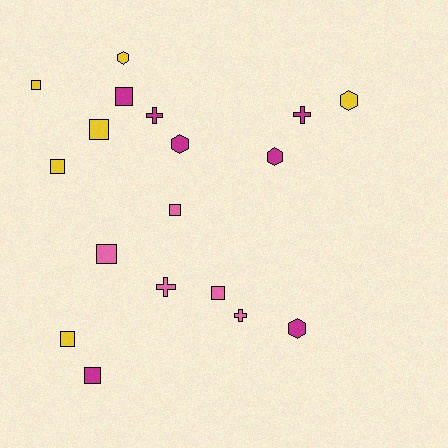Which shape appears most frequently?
Square, with 9 objects.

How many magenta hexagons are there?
There are 3 magenta hexagons.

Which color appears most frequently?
Magenta, with 7 objects.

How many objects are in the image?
There are 18 objects.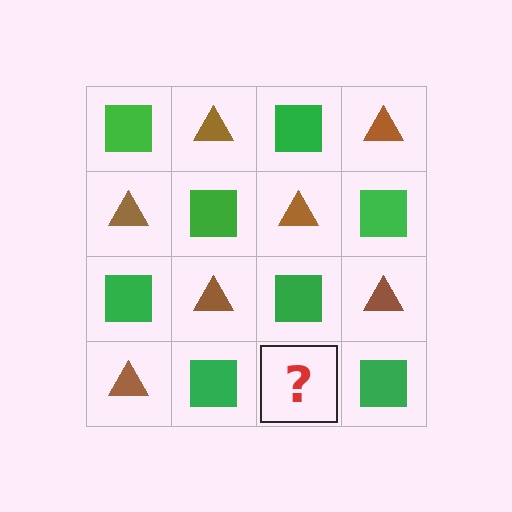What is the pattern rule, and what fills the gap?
The rule is that it alternates green square and brown triangle in a checkerboard pattern. The gap should be filled with a brown triangle.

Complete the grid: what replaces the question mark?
The question mark should be replaced with a brown triangle.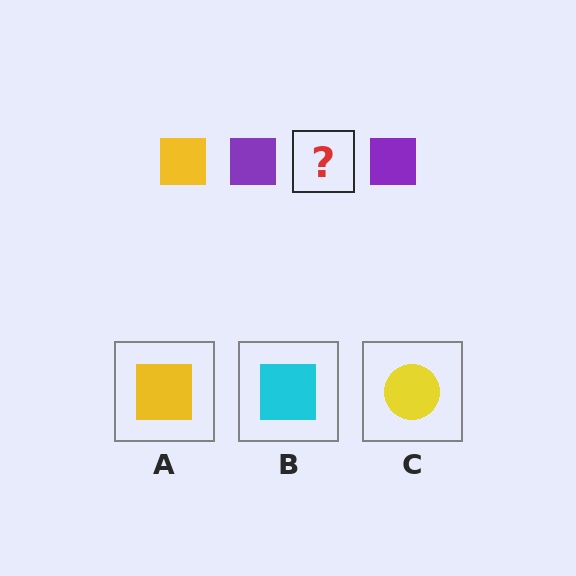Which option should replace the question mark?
Option A.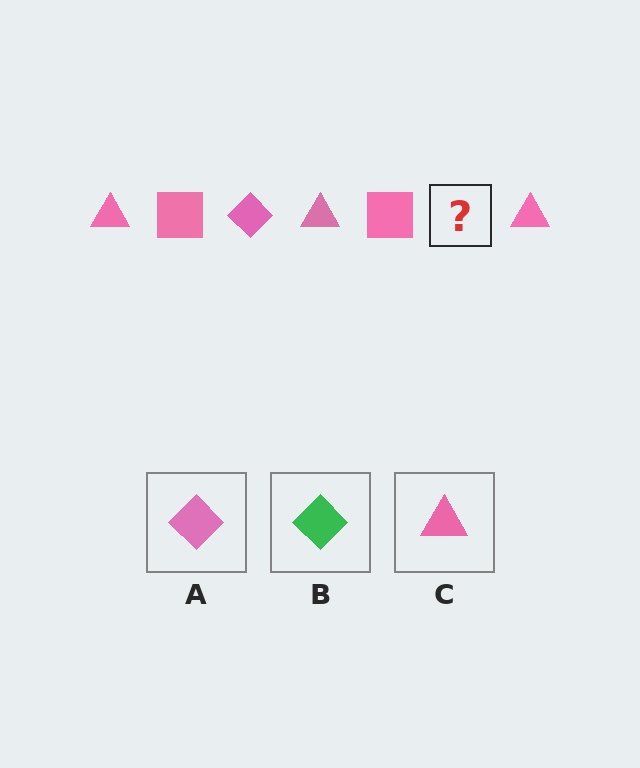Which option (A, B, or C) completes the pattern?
A.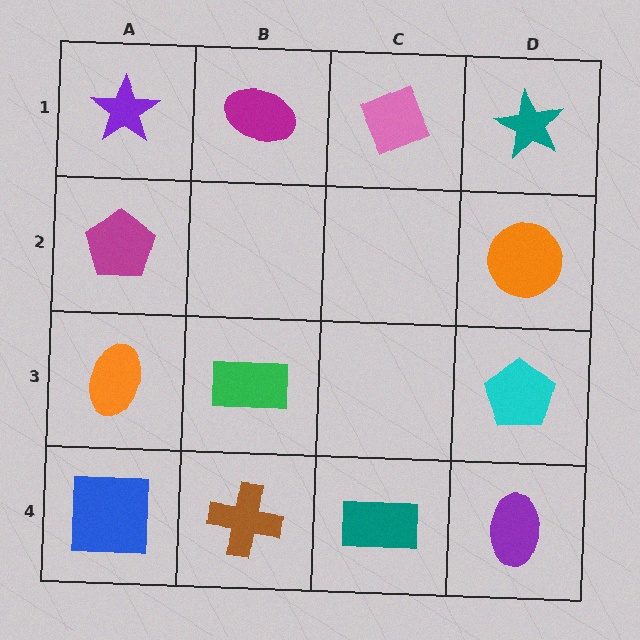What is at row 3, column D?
A cyan pentagon.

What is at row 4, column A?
A blue square.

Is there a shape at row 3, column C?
No, that cell is empty.